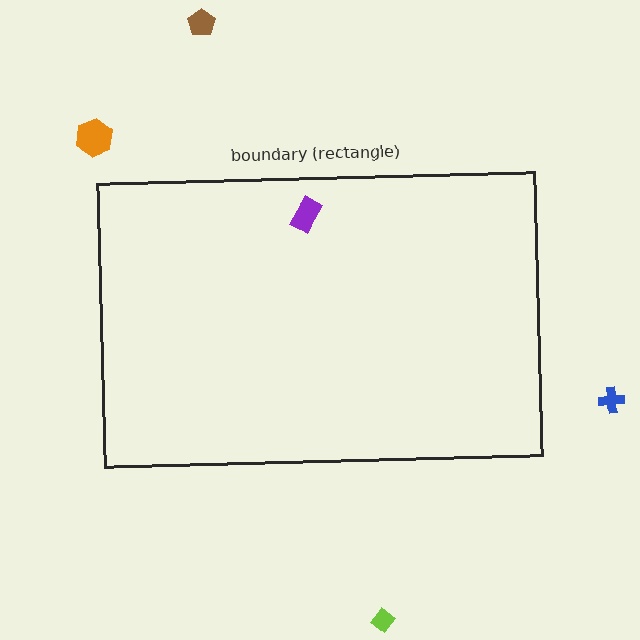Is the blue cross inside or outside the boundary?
Outside.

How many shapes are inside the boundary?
1 inside, 4 outside.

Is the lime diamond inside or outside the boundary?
Outside.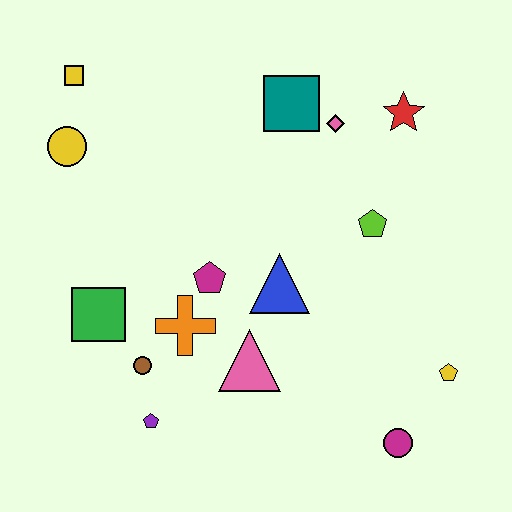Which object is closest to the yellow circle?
The yellow square is closest to the yellow circle.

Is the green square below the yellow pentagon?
No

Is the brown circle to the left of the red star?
Yes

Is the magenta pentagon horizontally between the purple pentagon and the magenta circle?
Yes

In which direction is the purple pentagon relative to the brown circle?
The purple pentagon is below the brown circle.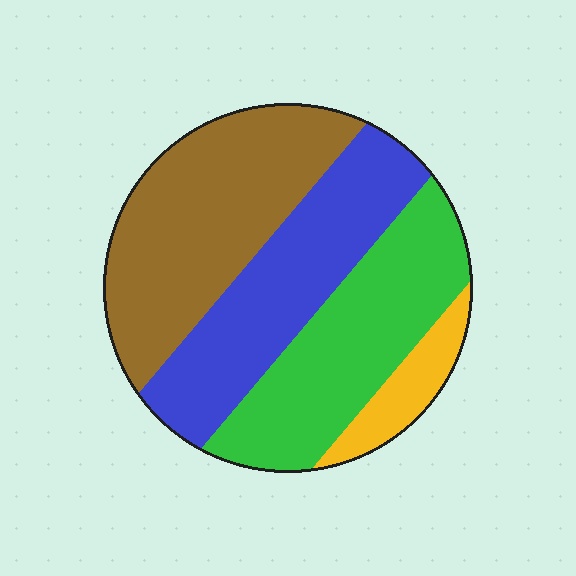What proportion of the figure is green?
Green takes up between a quarter and a half of the figure.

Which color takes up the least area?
Yellow, at roughly 10%.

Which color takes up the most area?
Brown, at roughly 35%.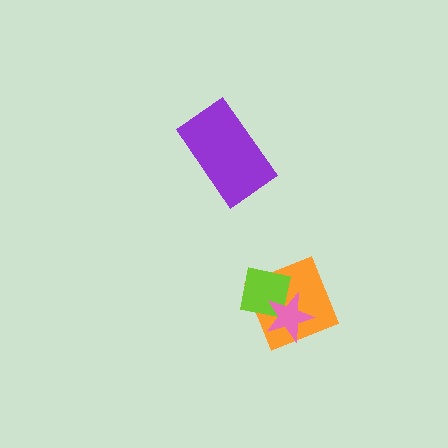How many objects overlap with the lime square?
2 objects overlap with the lime square.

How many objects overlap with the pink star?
2 objects overlap with the pink star.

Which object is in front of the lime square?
The pink star is in front of the lime square.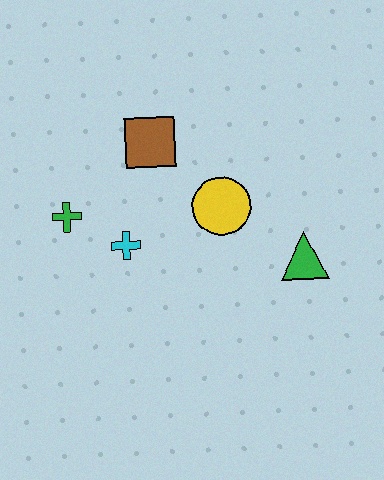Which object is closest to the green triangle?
The yellow circle is closest to the green triangle.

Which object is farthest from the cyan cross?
The green triangle is farthest from the cyan cross.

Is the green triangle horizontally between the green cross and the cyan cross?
No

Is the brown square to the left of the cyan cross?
No